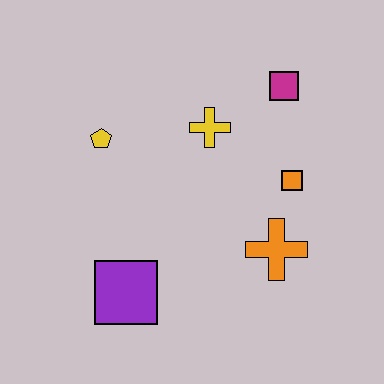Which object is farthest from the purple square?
The magenta square is farthest from the purple square.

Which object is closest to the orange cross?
The orange square is closest to the orange cross.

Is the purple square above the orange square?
No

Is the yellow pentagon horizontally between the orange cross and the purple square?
No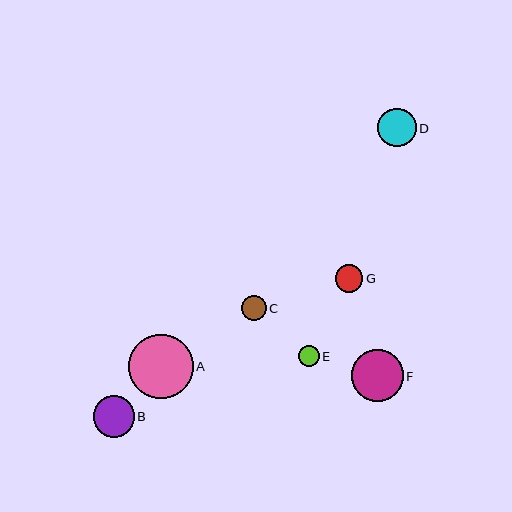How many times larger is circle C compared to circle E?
Circle C is approximately 1.2 times the size of circle E.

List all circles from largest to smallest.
From largest to smallest: A, F, B, D, G, C, E.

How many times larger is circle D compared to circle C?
Circle D is approximately 1.6 times the size of circle C.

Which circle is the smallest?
Circle E is the smallest with a size of approximately 21 pixels.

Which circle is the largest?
Circle A is the largest with a size of approximately 64 pixels.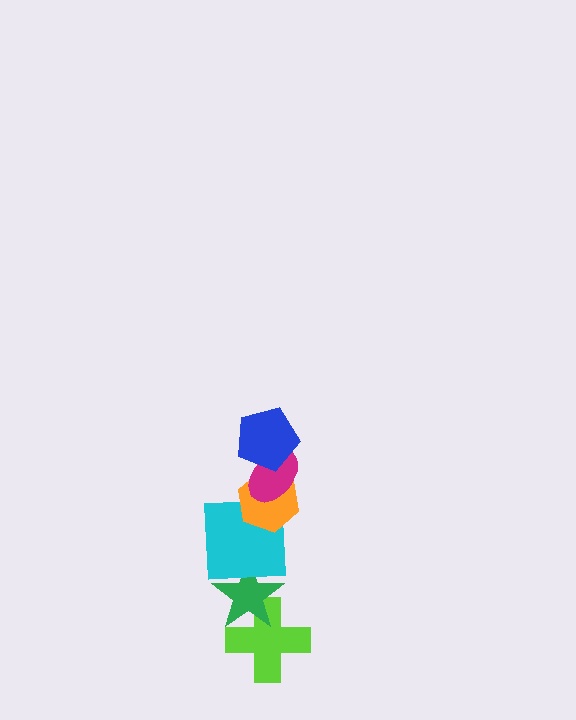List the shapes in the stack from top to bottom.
From top to bottom: the blue pentagon, the magenta ellipse, the orange hexagon, the cyan square, the green star, the lime cross.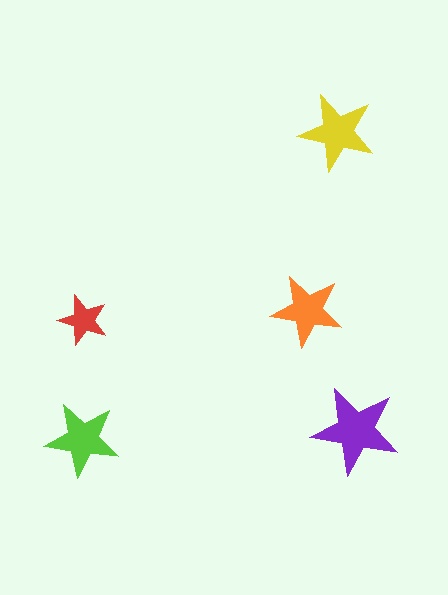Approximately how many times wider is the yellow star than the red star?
About 1.5 times wider.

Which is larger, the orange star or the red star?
The orange one.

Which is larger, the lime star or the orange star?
The lime one.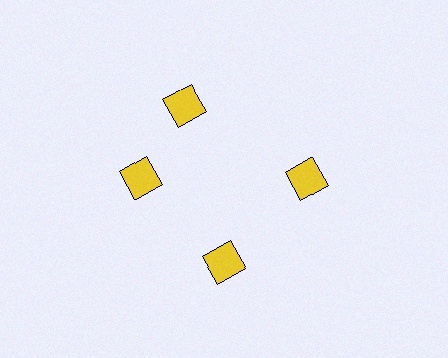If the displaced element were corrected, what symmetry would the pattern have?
It would have 4-fold rotational symmetry — the pattern would map onto itself every 90 degrees.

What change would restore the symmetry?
The symmetry would be restored by rotating it back into even spacing with its neighbors so that all 4 squares sit at equal angles and equal distance from the center.